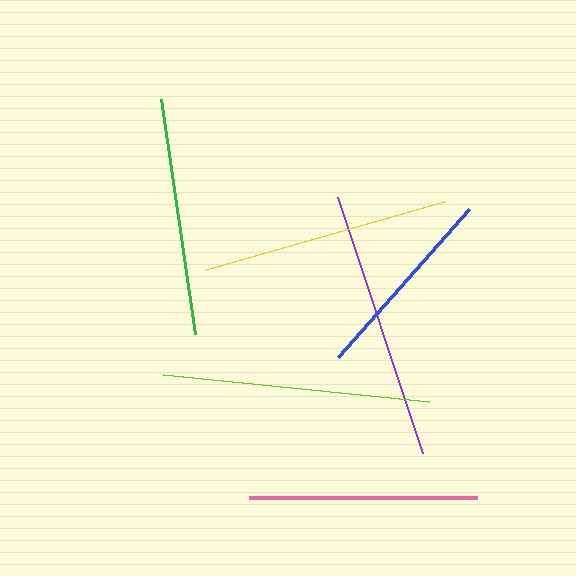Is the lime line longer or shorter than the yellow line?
The lime line is longer than the yellow line.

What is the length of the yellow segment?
The yellow segment is approximately 248 pixels long.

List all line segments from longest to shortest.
From longest to shortest: purple, lime, yellow, green, pink, blue.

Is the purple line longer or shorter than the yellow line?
The purple line is longer than the yellow line.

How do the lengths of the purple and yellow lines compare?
The purple and yellow lines are approximately the same length.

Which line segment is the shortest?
The blue line is the shortest at approximately 198 pixels.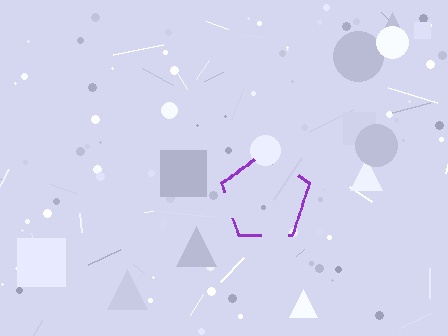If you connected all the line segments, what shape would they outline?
They would outline a pentagon.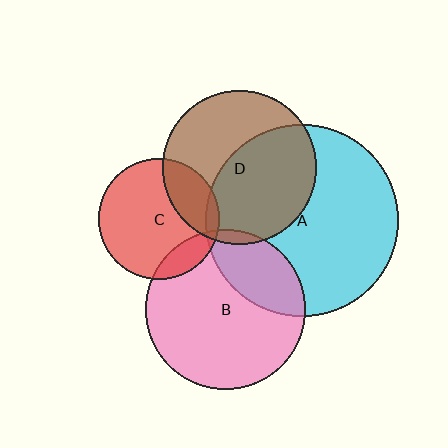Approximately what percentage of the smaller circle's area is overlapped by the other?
Approximately 5%.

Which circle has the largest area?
Circle A (cyan).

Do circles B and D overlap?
Yes.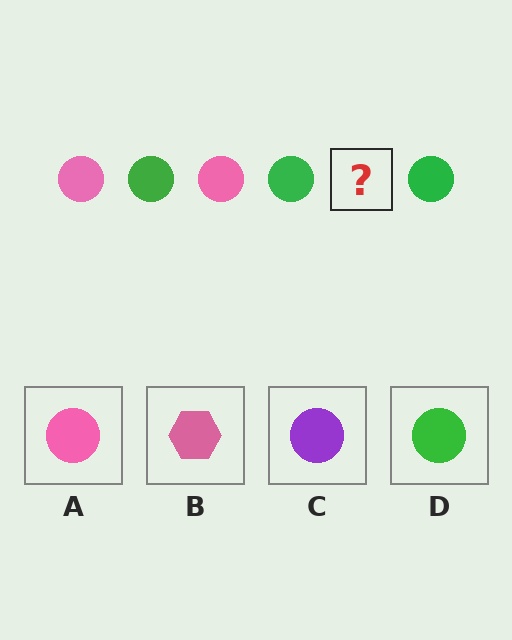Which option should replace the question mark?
Option A.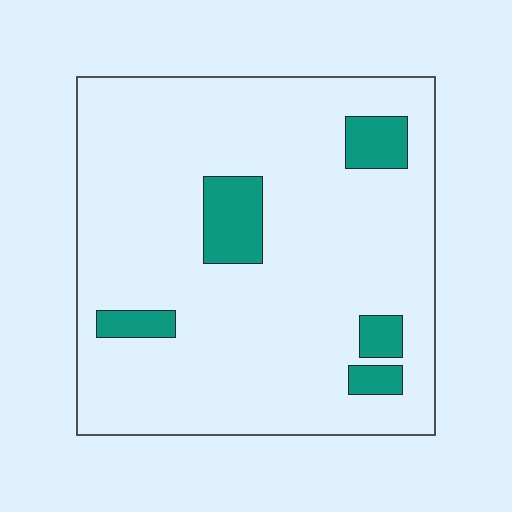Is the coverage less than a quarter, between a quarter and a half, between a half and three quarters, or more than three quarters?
Less than a quarter.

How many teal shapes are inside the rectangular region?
5.